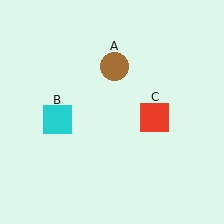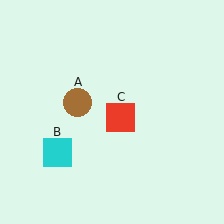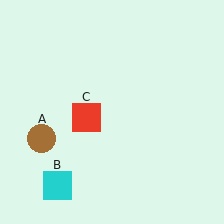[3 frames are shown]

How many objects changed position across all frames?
3 objects changed position: brown circle (object A), cyan square (object B), red square (object C).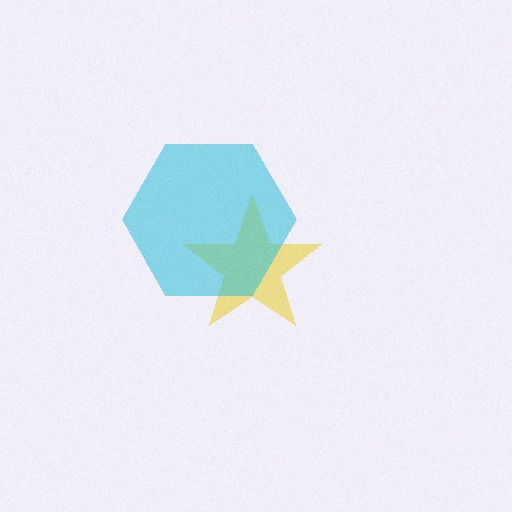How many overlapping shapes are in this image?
There are 2 overlapping shapes in the image.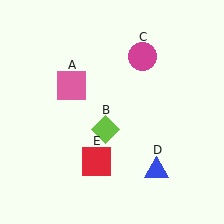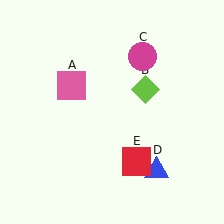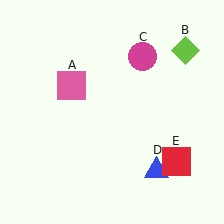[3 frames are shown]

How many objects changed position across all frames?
2 objects changed position: lime diamond (object B), red square (object E).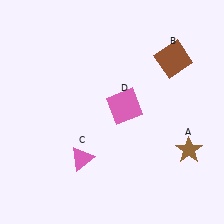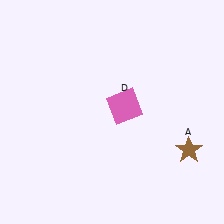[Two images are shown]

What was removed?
The brown square (B), the pink triangle (C) were removed in Image 2.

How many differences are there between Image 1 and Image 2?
There are 2 differences between the two images.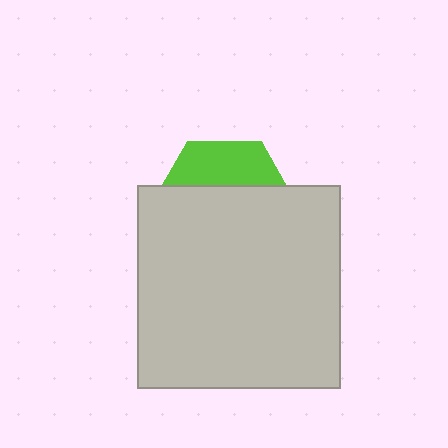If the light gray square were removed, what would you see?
You would see the complete lime hexagon.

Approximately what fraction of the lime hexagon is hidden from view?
Roughly 69% of the lime hexagon is hidden behind the light gray square.